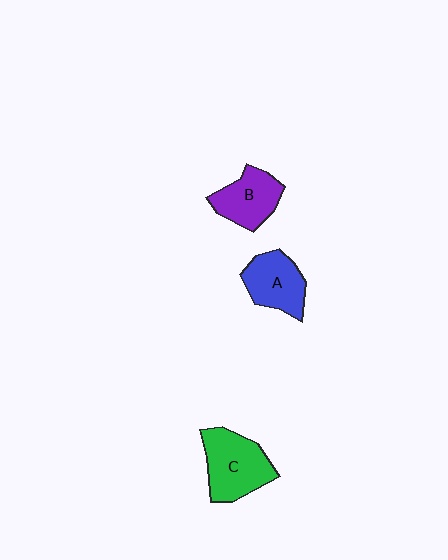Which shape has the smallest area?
Shape B (purple).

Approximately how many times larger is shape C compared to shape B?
Approximately 1.3 times.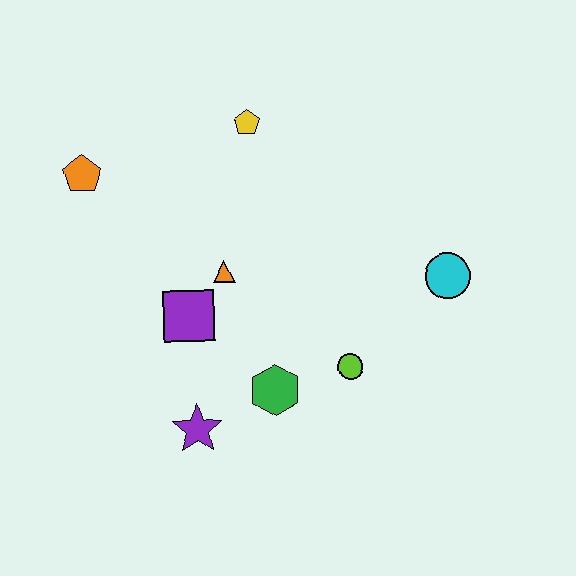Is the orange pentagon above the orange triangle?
Yes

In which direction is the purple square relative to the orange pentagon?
The purple square is below the orange pentagon.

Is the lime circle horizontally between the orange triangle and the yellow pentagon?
No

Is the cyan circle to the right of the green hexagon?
Yes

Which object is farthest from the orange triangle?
The cyan circle is farthest from the orange triangle.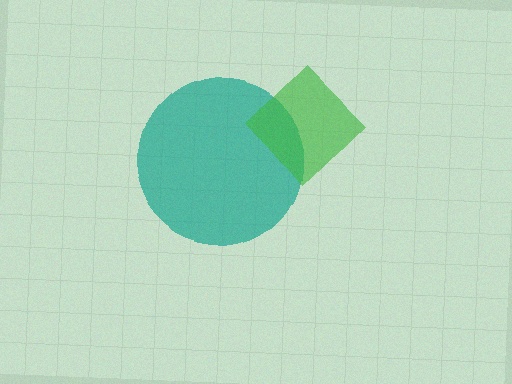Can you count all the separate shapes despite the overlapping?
Yes, there are 2 separate shapes.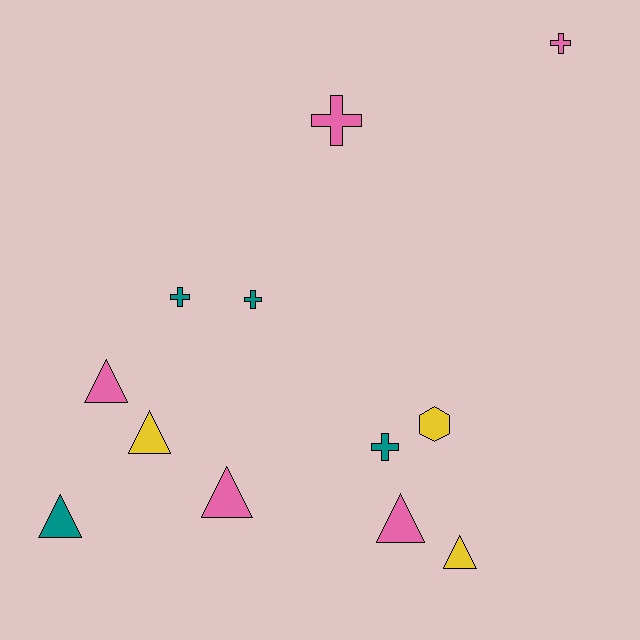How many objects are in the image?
There are 12 objects.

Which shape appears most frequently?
Triangle, with 6 objects.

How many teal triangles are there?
There is 1 teal triangle.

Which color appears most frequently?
Pink, with 5 objects.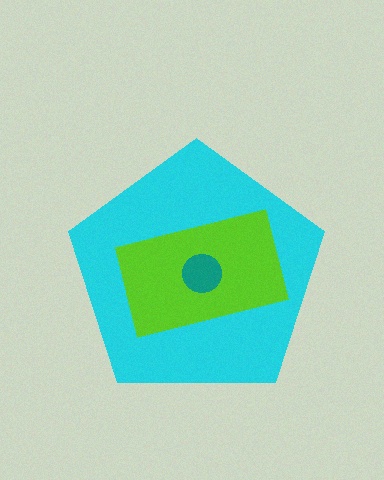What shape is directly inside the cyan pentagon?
The lime rectangle.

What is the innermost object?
The teal circle.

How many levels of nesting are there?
3.